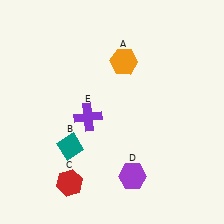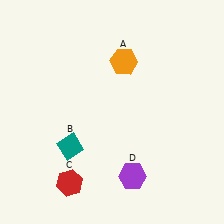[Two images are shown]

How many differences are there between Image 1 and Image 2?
There is 1 difference between the two images.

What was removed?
The purple cross (E) was removed in Image 2.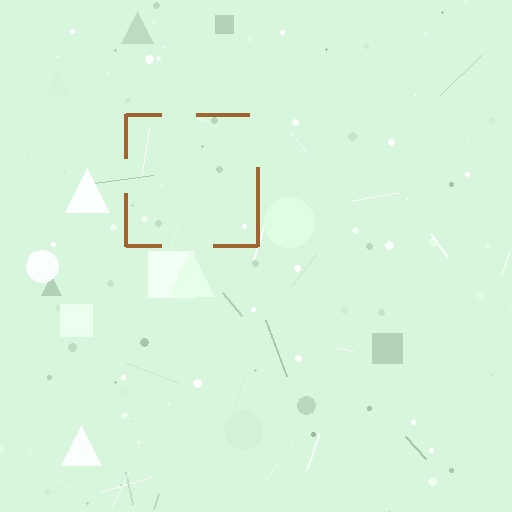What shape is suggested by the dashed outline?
The dashed outline suggests a square.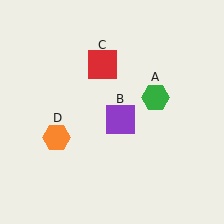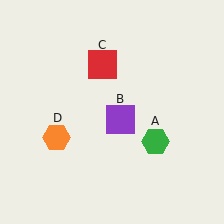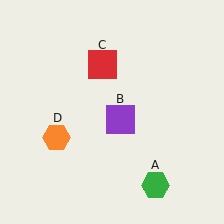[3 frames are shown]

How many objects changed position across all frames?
1 object changed position: green hexagon (object A).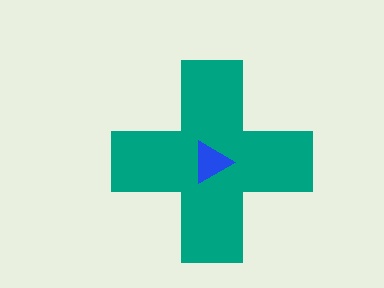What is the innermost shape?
The blue triangle.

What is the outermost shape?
The teal cross.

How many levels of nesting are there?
2.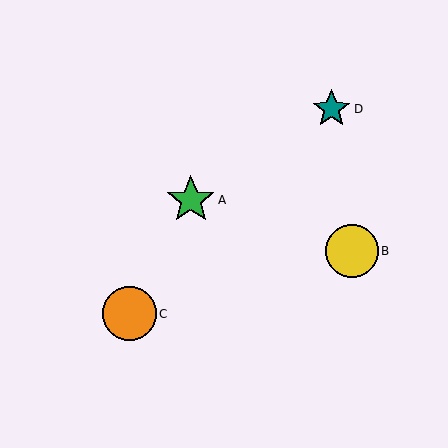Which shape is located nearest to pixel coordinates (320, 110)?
The teal star (labeled D) at (331, 109) is nearest to that location.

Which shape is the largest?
The orange circle (labeled C) is the largest.